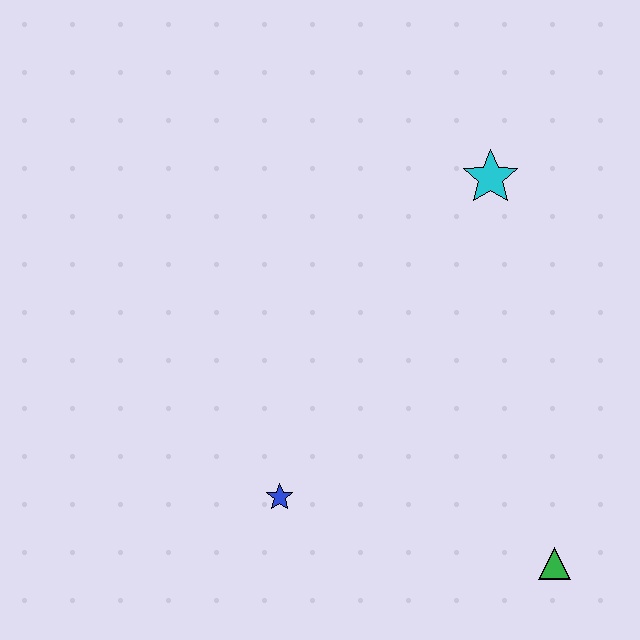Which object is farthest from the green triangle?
The cyan star is farthest from the green triangle.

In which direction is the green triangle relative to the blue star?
The green triangle is to the right of the blue star.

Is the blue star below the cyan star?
Yes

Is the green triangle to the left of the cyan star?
No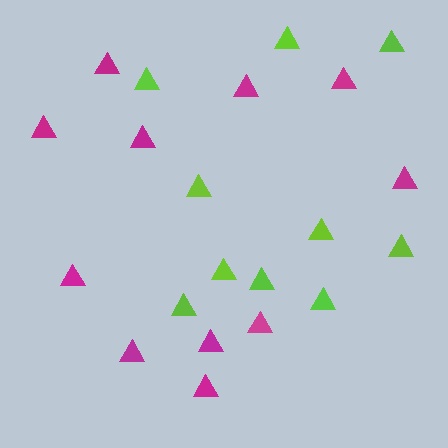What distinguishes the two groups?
There are 2 groups: one group of magenta triangles (11) and one group of lime triangles (10).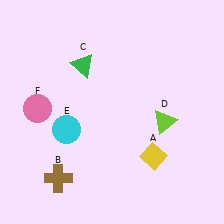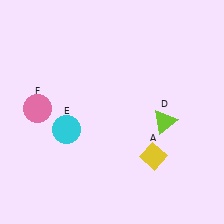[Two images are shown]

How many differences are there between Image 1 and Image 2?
There are 2 differences between the two images.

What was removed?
The green triangle (C), the brown cross (B) were removed in Image 2.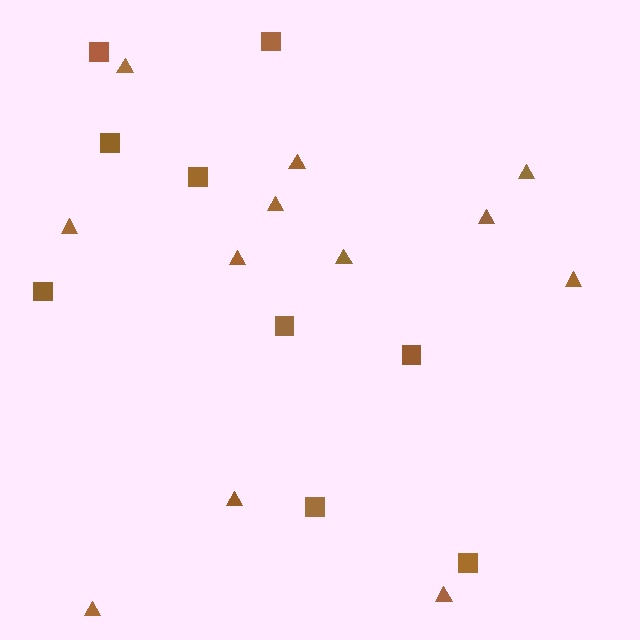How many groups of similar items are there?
There are 2 groups: one group of triangles (12) and one group of squares (9).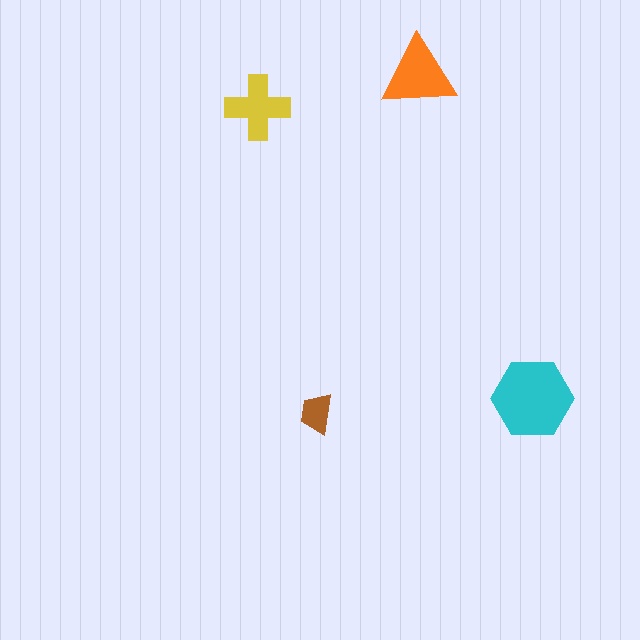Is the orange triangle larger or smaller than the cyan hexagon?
Smaller.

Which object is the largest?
The cyan hexagon.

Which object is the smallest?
The brown trapezoid.